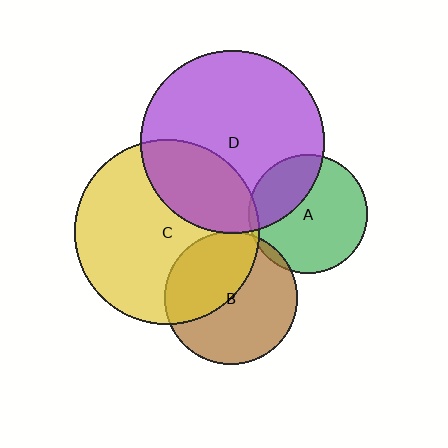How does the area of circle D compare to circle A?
Approximately 2.4 times.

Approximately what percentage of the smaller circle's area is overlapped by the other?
Approximately 5%.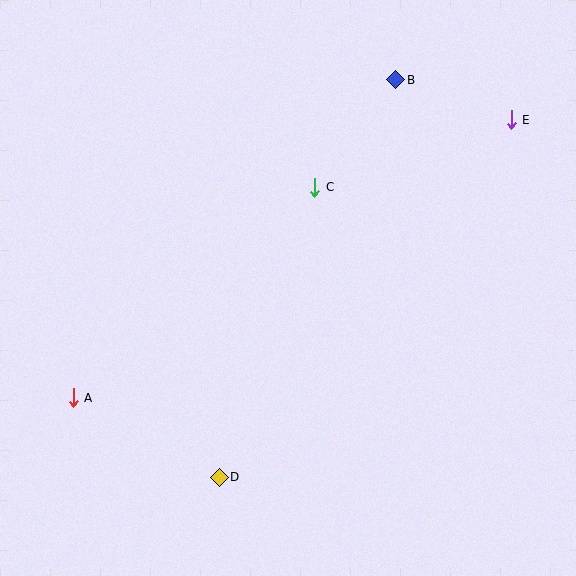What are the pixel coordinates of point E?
Point E is at (511, 120).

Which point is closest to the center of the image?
Point C at (315, 187) is closest to the center.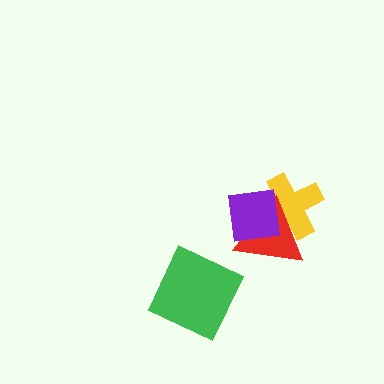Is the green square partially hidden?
No, no other shape covers it.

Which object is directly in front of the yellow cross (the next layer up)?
The red triangle is directly in front of the yellow cross.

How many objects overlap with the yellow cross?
2 objects overlap with the yellow cross.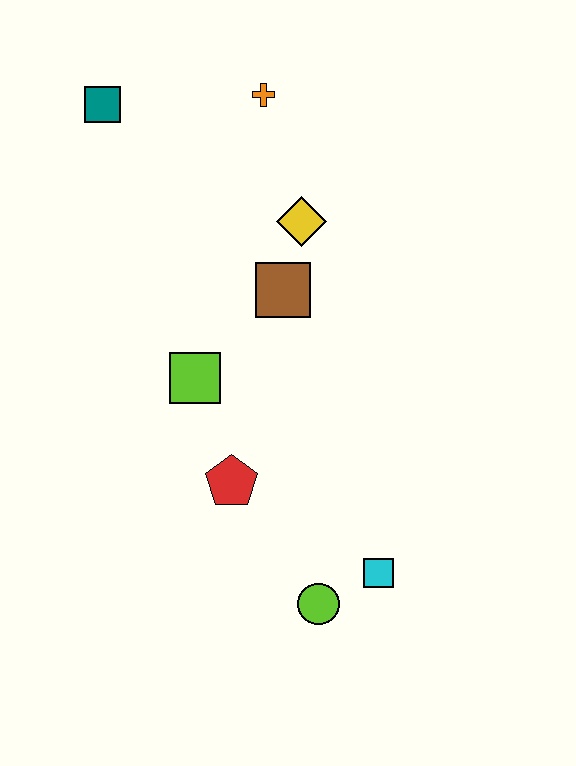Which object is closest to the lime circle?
The cyan square is closest to the lime circle.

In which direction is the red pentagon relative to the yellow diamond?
The red pentagon is below the yellow diamond.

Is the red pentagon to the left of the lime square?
No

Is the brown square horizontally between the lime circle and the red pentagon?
Yes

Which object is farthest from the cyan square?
The teal square is farthest from the cyan square.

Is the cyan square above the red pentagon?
No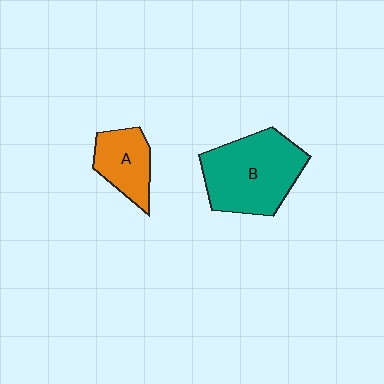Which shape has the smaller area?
Shape A (orange).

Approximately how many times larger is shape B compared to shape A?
Approximately 2.0 times.